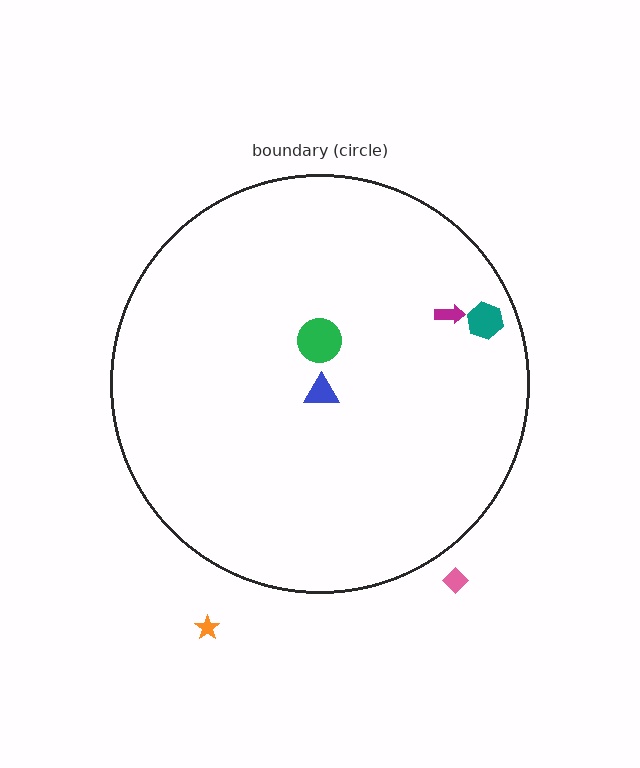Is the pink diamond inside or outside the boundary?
Outside.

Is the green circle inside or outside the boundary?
Inside.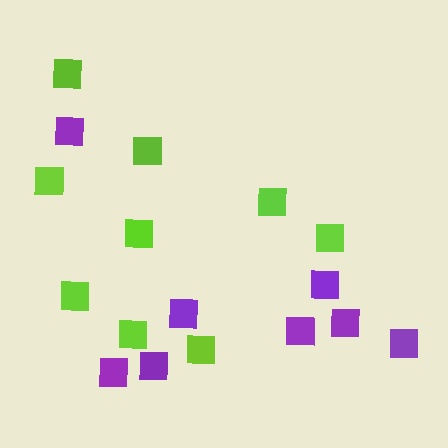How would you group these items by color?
There are 2 groups: one group of lime squares (9) and one group of purple squares (8).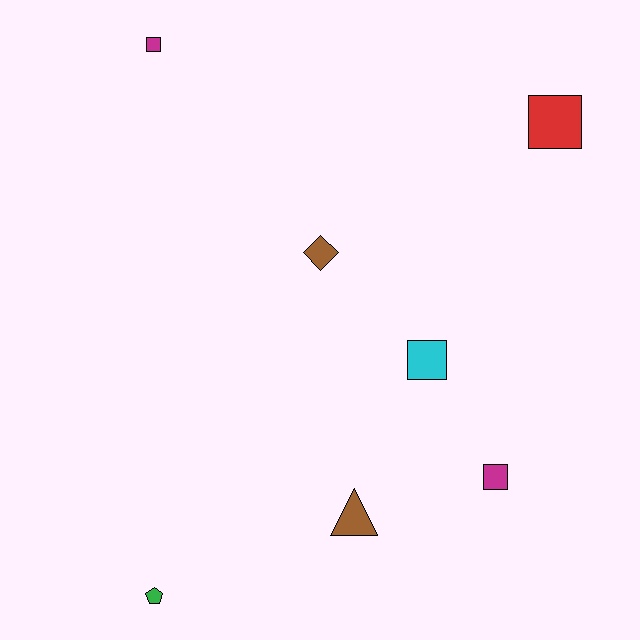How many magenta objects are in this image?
There are 2 magenta objects.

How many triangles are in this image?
There is 1 triangle.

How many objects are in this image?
There are 7 objects.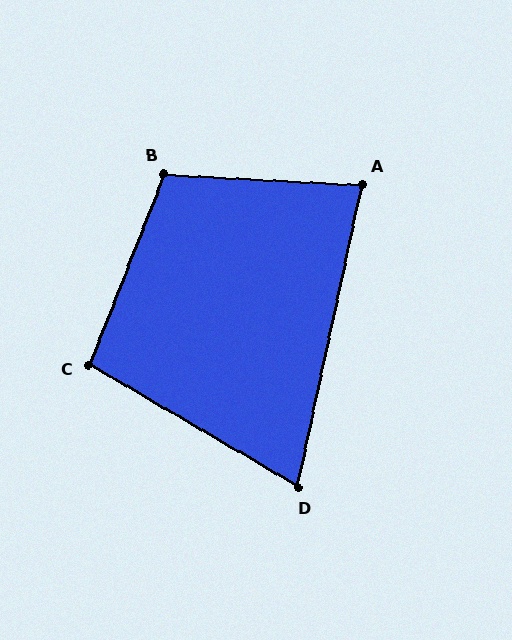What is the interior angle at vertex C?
Approximately 99 degrees (obtuse).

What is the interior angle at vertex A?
Approximately 81 degrees (acute).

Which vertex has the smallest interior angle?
D, at approximately 72 degrees.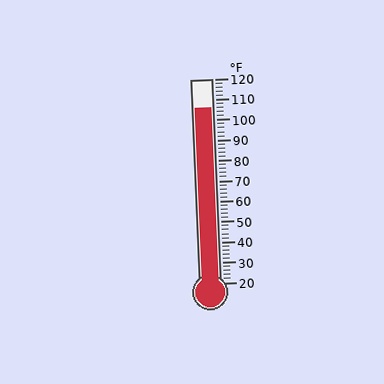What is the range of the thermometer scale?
The thermometer scale ranges from 20°F to 120°F.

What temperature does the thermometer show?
The thermometer shows approximately 106°F.